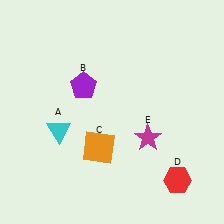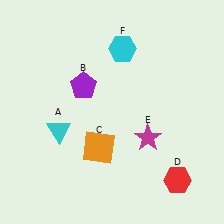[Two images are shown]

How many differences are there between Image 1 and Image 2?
There is 1 difference between the two images.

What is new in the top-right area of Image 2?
A cyan hexagon (F) was added in the top-right area of Image 2.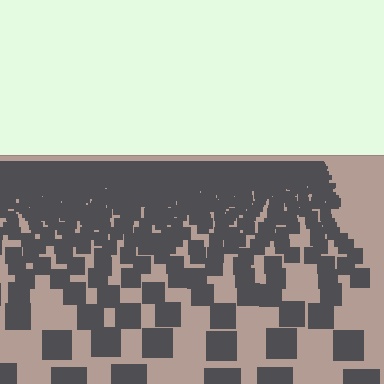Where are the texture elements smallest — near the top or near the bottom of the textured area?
Near the top.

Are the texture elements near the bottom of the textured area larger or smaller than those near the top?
Larger. Near the bottom, elements are closer to the viewer and appear at a bigger on-screen size.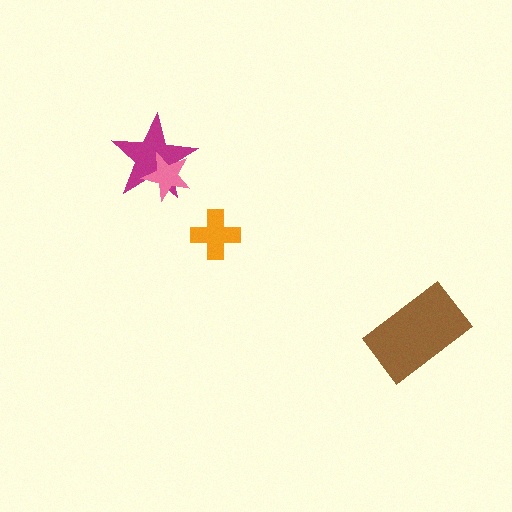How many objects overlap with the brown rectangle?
0 objects overlap with the brown rectangle.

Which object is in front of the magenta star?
The pink star is in front of the magenta star.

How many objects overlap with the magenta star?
1 object overlaps with the magenta star.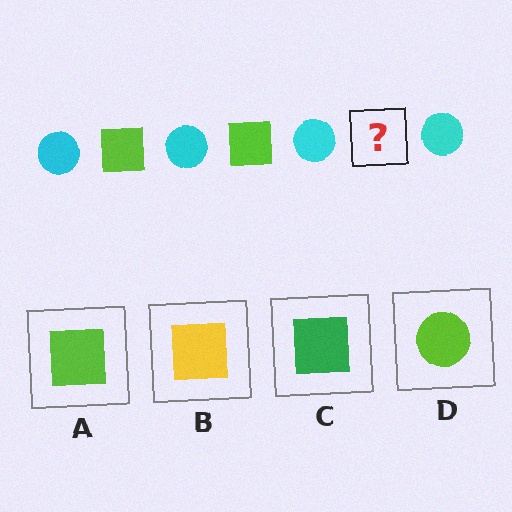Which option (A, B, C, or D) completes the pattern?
A.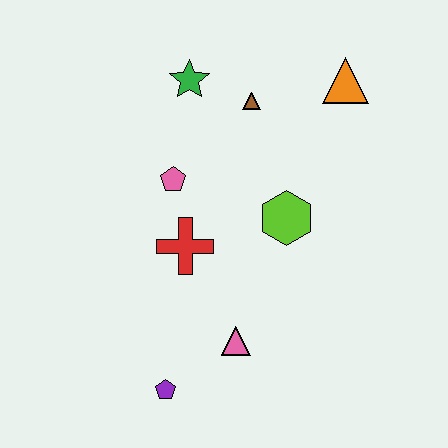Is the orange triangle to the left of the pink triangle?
No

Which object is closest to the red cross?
The pink pentagon is closest to the red cross.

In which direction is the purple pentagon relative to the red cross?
The purple pentagon is below the red cross.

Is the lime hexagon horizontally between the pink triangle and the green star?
No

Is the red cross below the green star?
Yes